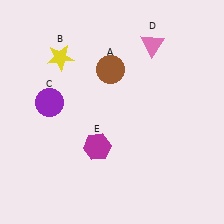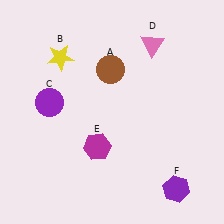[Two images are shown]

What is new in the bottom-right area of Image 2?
A purple hexagon (F) was added in the bottom-right area of Image 2.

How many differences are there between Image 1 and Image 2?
There is 1 difference between the two images.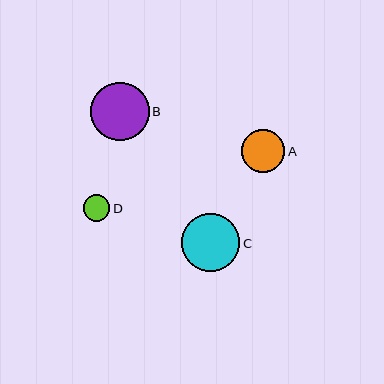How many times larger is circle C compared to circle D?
Circle C is approximately 2.2 times the size of circle D.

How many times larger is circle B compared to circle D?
Circle B is approximately 2.2 times the size of circle D.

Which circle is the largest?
Circle B is the largest with a size of approximately 58 pixels.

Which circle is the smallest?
Circle D is the smallest with a size of approximately 27 pixels.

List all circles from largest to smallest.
From largest to smallest: B, C, A, D.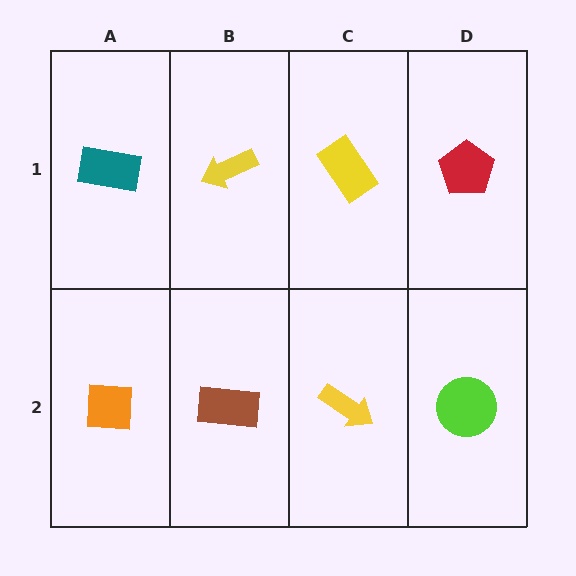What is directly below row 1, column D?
A lime circle.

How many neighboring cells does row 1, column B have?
3.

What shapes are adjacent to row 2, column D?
A red pentagon (row 1, column D), a yellow arrow (row 2, column C).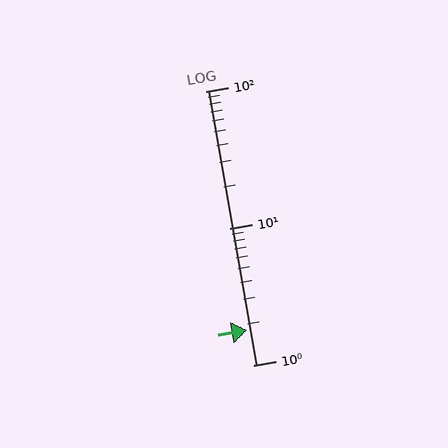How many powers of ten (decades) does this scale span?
The scale spans 2 decades, from 1 to 100.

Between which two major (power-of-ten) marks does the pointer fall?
The pointer is between 1 and 10.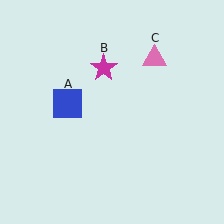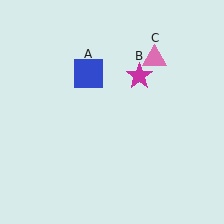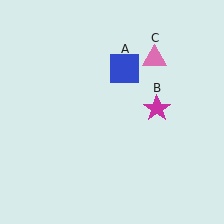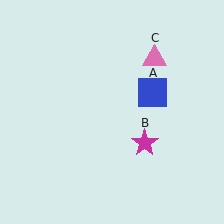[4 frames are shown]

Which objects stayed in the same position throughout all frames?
Pink triangle (object C) remained stationary.